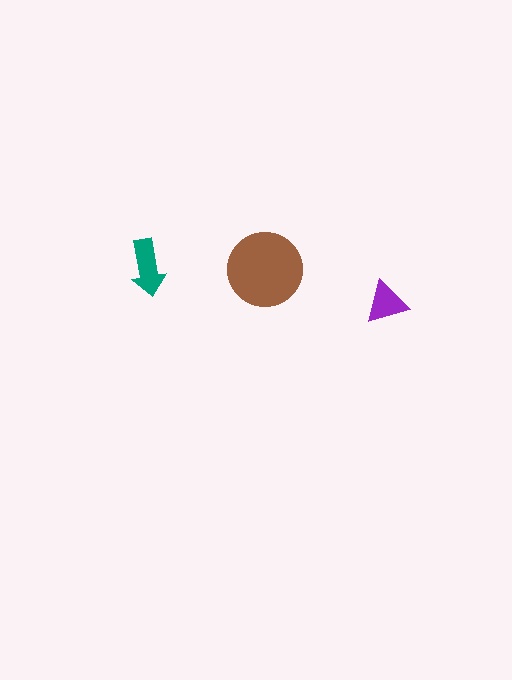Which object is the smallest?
The purple triangle.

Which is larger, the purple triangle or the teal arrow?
The teal arrow.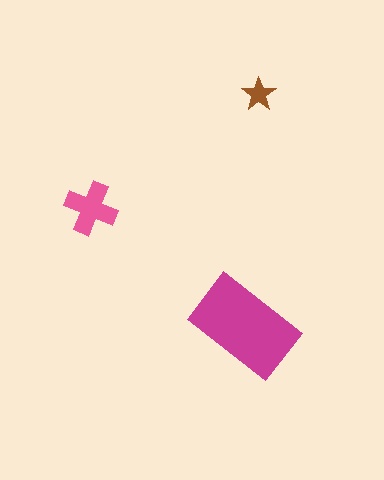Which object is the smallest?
The brown star.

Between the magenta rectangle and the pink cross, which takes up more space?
The magenta rectangle.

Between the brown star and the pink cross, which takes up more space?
The pink cross.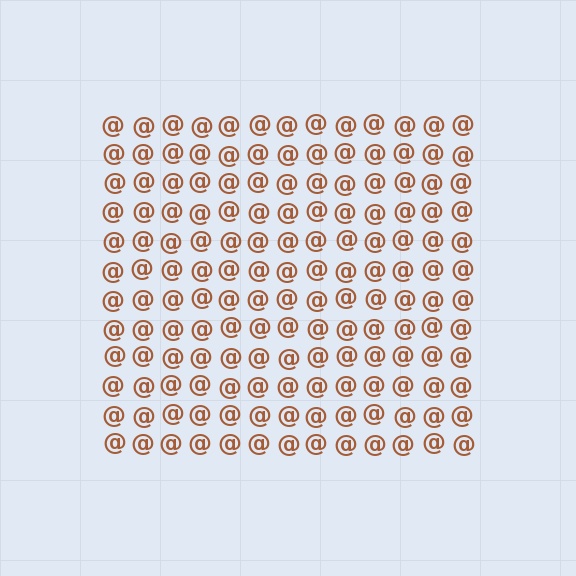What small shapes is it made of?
It is made of small at signs.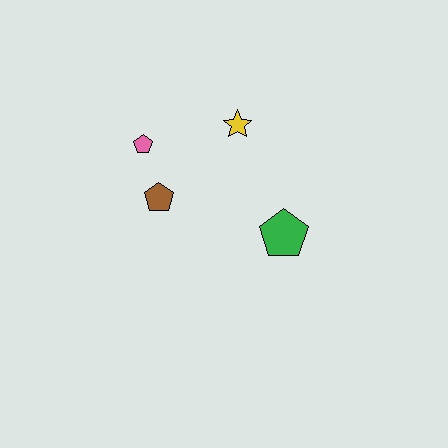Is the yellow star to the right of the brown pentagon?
Yes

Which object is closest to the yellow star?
The pink pentagon is closest to the yellow star.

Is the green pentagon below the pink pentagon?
Yes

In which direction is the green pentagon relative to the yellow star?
The green pentagon is below the yellow star.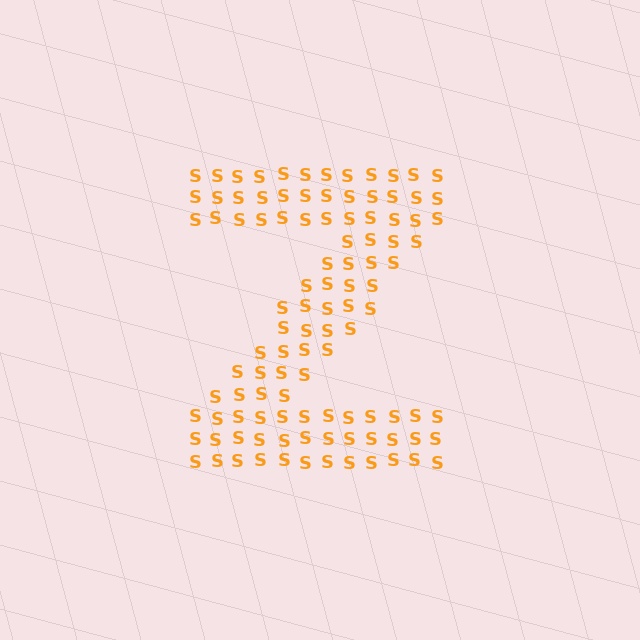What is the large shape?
The large shape is the letter Z.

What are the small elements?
The small elements are letter S's.